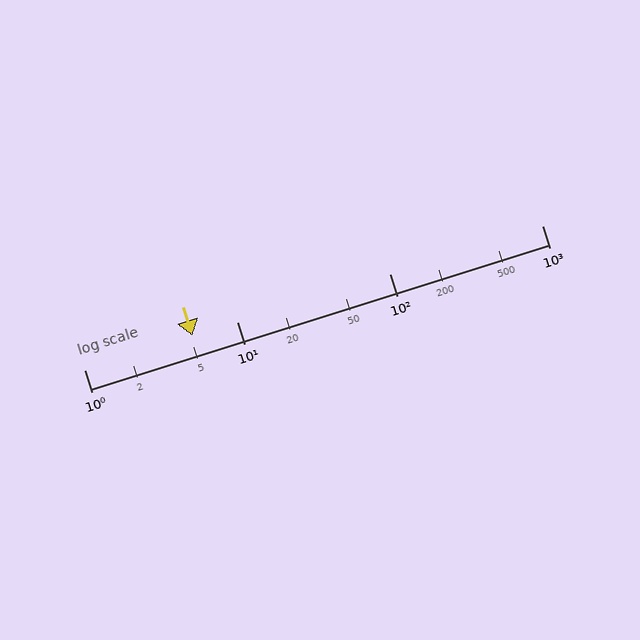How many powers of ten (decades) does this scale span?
The scale spans 3 decades, from 1 to 1000.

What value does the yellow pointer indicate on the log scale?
The pointer indicates approximately 5.1.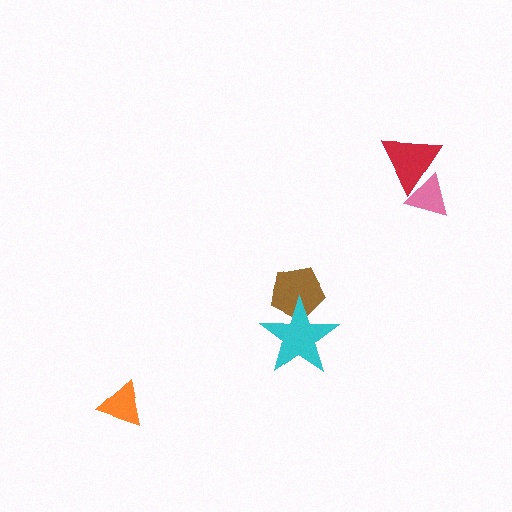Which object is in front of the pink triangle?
The red triangle is in front of the pink triangle.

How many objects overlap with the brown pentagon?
1 object overlaps with the brown pentagon.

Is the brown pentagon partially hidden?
Yes, it is partially covered by another shape.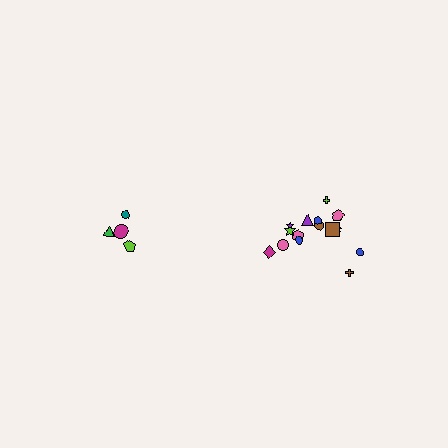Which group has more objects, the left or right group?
The right group.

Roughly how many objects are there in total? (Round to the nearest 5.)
Roughly 20 objects in total.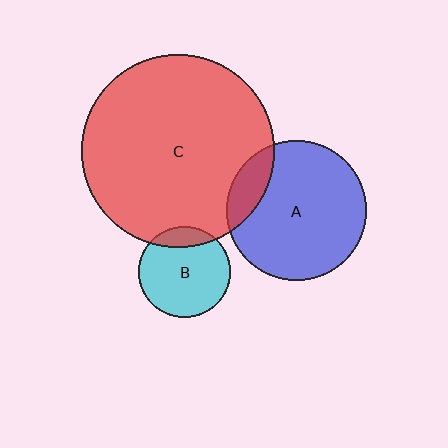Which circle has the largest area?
Circle C (red).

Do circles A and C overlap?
Yes.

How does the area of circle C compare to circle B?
Approximately 4.5 times.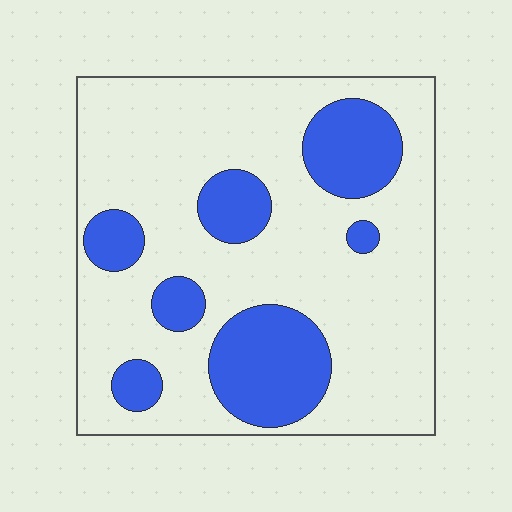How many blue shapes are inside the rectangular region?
7.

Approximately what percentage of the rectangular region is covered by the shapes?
Approximately 25%.